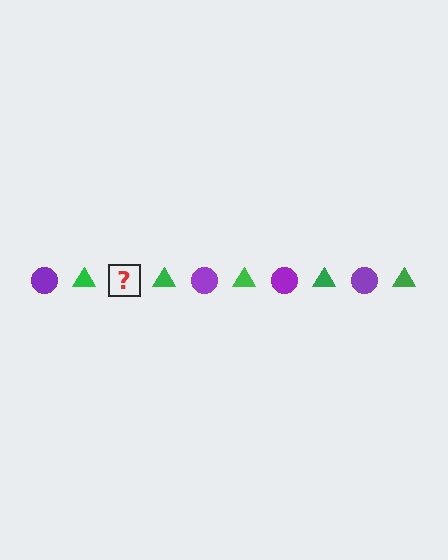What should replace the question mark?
The question mark should be replaced with a purple circle.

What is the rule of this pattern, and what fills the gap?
The rule is that the pattern alternates between purple circle and green triangle. The gap should be filled with a purple circle.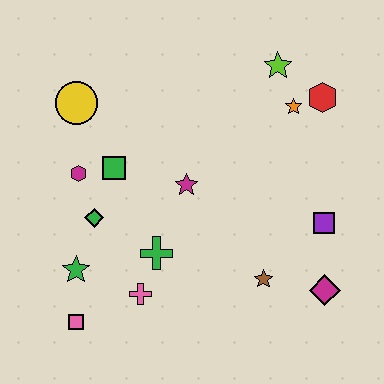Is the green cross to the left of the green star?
No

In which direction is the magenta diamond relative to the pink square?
The magenta diamond is to the right of the pink square.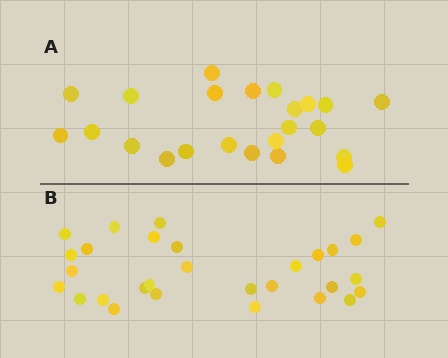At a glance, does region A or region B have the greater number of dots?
Region B (the bottom region) has more dots.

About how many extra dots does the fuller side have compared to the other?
Region B has about 6 more dots than region A.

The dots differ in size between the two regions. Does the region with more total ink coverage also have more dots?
No. Region A has more total ink coverage because its dots are larger, but region B actually contains more individual dots. Total area can be misleading — the number of items is what matters here.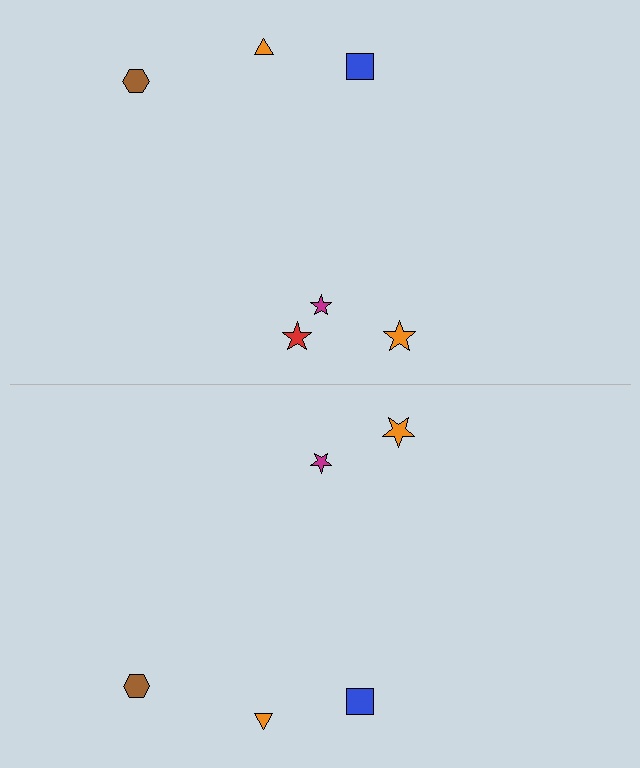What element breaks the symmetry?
A red star is missing from the bottom side.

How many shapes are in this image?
There are 11 shapes in this image.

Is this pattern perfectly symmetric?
No, the pattern is not perfectly symmetric. A red star is missing from the bottom side.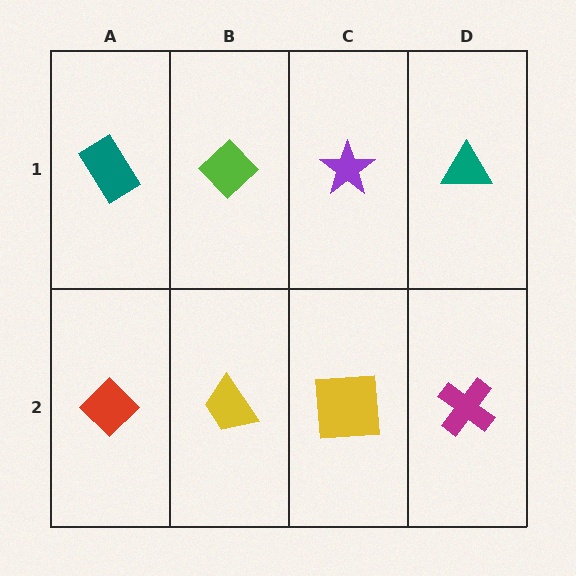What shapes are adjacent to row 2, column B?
A lime diamond (row 1, column B), a red diamond (row 2, column A), a yellow square (row 2, column C).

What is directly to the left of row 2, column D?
A yellow square.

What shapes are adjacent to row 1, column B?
A yellow trapezoid (row 2, column B), a teal rectangle (row 1, column A), a purple star (row 1, column C).